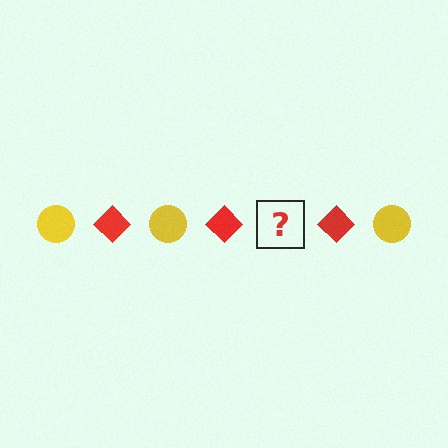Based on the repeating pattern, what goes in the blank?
The blank should be a yellow circle.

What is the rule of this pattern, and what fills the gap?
The rule is that the pattern alternates between yellow circle and red diamond. The gap should be filled with a yellow circle.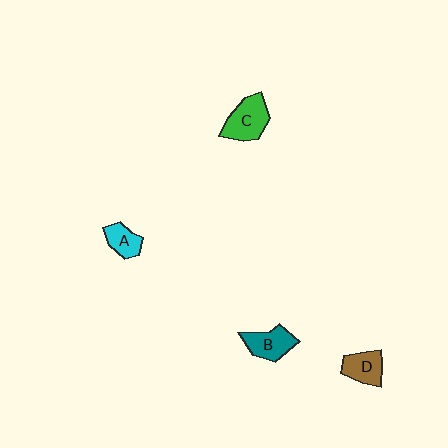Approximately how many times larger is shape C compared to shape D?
Approximately 1.4 times.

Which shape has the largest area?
Shape C (green).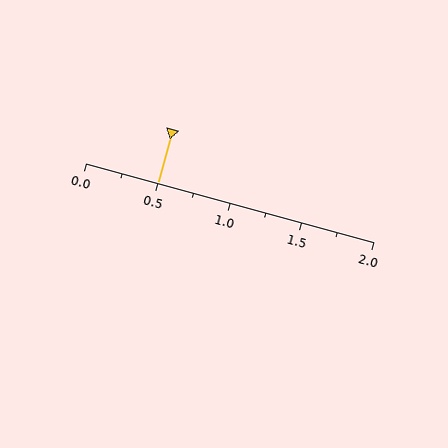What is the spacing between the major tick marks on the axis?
The major ticks are spaced 0.5 apart.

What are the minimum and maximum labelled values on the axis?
The axis runs from 0.0 to 2.0.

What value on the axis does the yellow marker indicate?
The marker indicates approximately 0.5.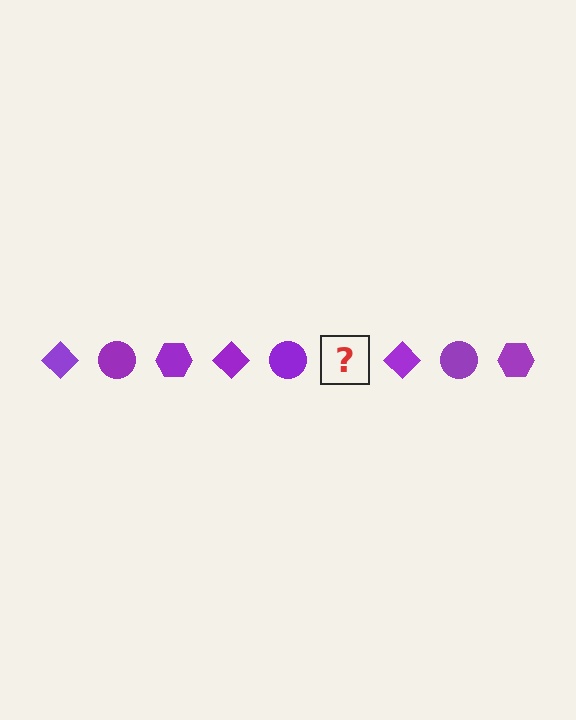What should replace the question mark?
The question mark should be replaced with a purple hexagon.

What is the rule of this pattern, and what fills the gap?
The rule is that the pattern cycles through diamond, circle, hexagon shapes in purple. The gap should be filled with a purple hexagon.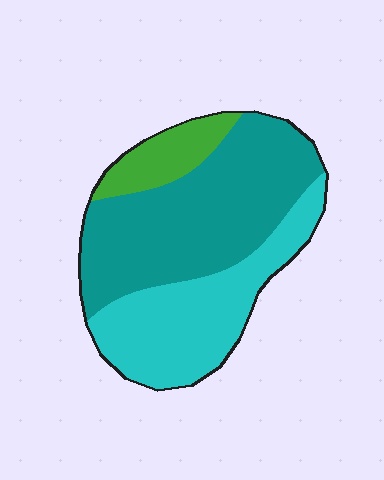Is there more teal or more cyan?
Teal.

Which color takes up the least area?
Green, at roughly 10%.